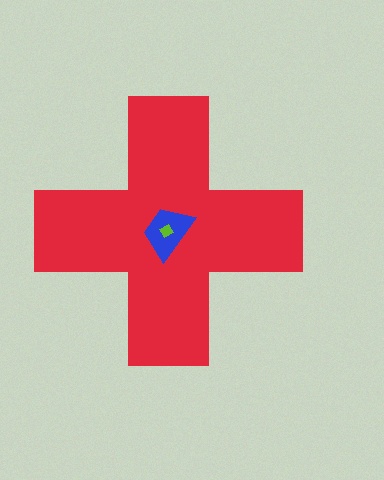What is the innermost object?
The lime diamond.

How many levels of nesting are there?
3.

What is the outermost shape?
The red cross.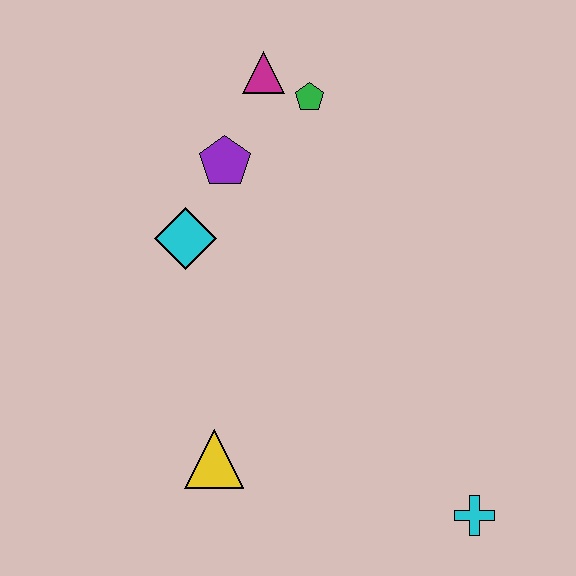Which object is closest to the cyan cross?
The yellow triangle is closest to the cyan cross.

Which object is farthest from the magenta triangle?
The cyan cross is farthest from the magenta triangle.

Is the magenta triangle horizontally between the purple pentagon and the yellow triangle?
No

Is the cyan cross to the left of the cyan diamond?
No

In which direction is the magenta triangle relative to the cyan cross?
The magenta triangle is above the cyan cross.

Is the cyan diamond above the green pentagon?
No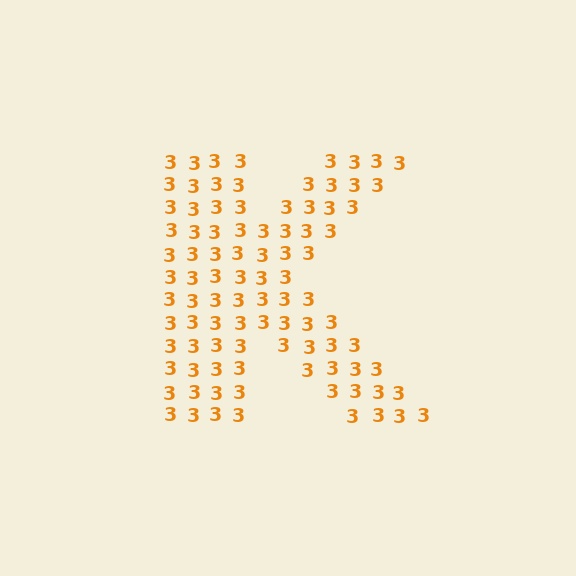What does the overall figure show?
The overall figure shows the letter K.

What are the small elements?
The small elements are digit 3's.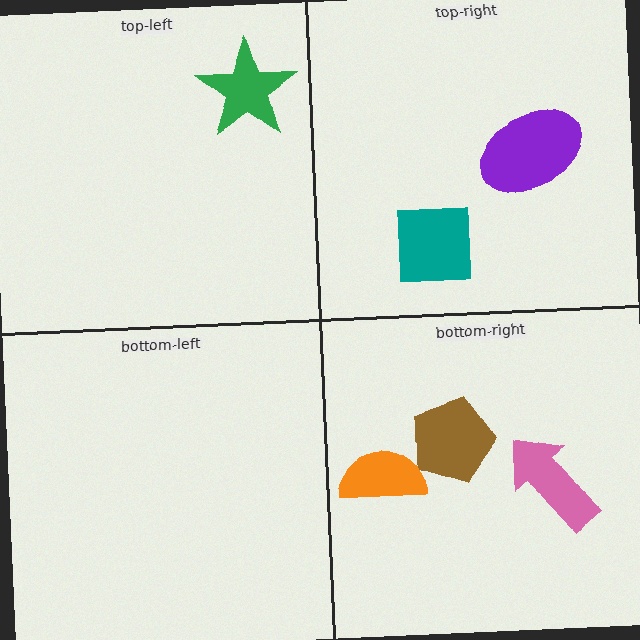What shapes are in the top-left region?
The green star.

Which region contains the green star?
The top-left region.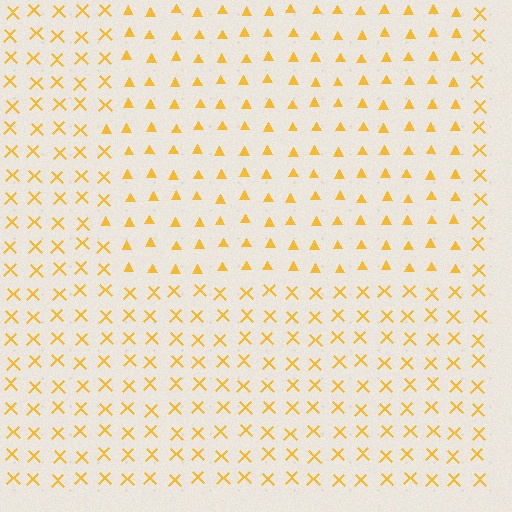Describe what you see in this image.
The image is filled with small yellow elements arranged in a uniform grid. A rectangle-shaped region contains triangles, while the surrounding area contains X marks. The boundary is defined purely by the change in element shape.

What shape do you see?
I see a rectangle.